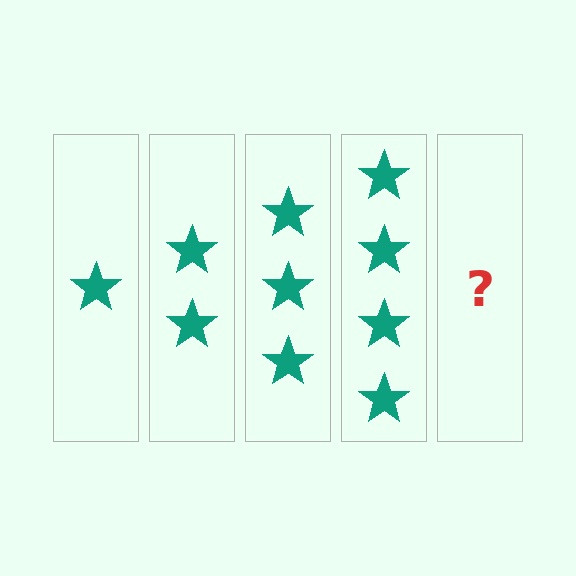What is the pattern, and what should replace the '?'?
The pattern is that each step adds one more star. The '?' should be 5 stars.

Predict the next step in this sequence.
The next step is 5 stars.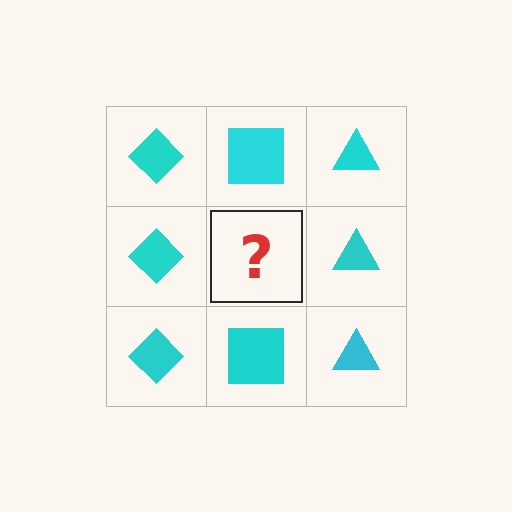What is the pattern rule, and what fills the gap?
The rule is that each column has a consistent shape. The gap should be filled with a cyan square.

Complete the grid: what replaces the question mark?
The question mark should be replaced with a cyan square.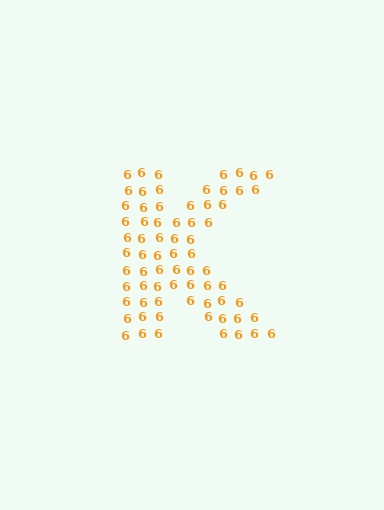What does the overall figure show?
The overall figure shows the letter K.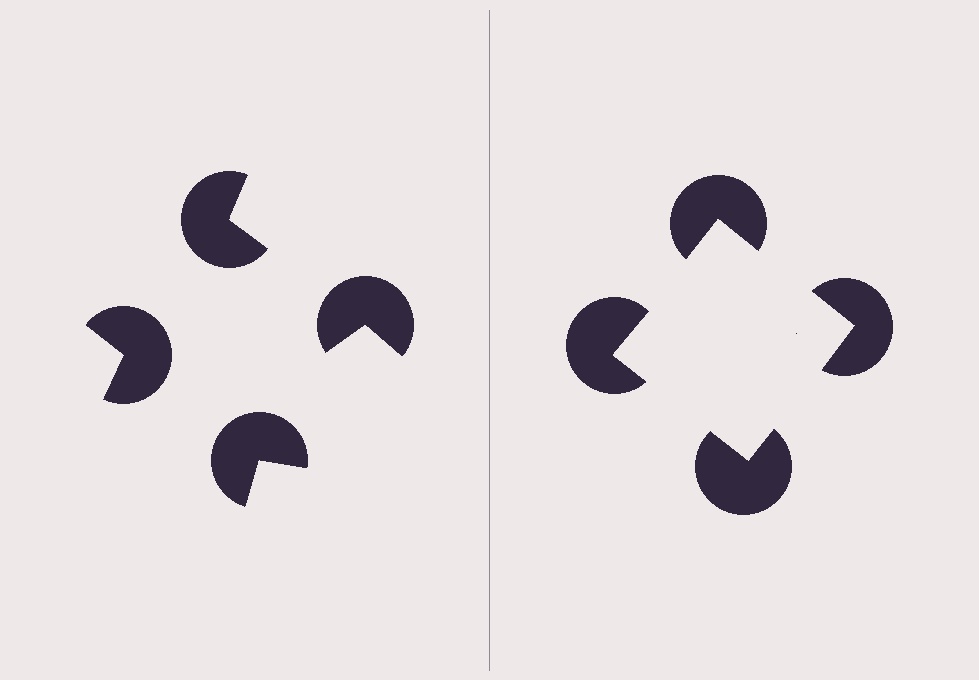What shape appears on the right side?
An illusory square.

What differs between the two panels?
The pac-man discs are positioned identically on both sides; only the wedge orientations differ. On the right they align to a square; on the left they are misaligned.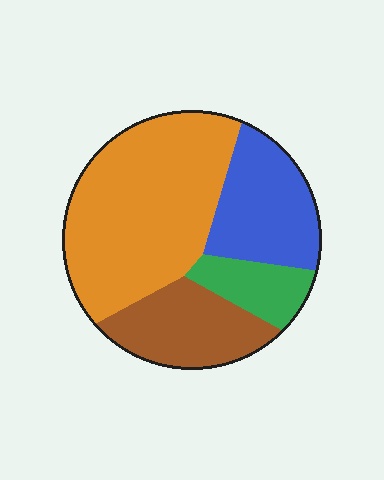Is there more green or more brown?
Brown.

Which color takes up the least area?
Green, at roughly 10%.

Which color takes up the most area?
Orange, at roughly 50%.